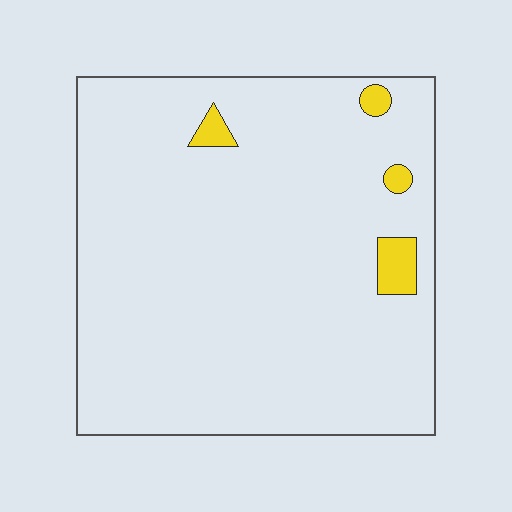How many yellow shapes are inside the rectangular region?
4.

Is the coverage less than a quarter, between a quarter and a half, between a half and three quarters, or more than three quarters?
Less than a quarter.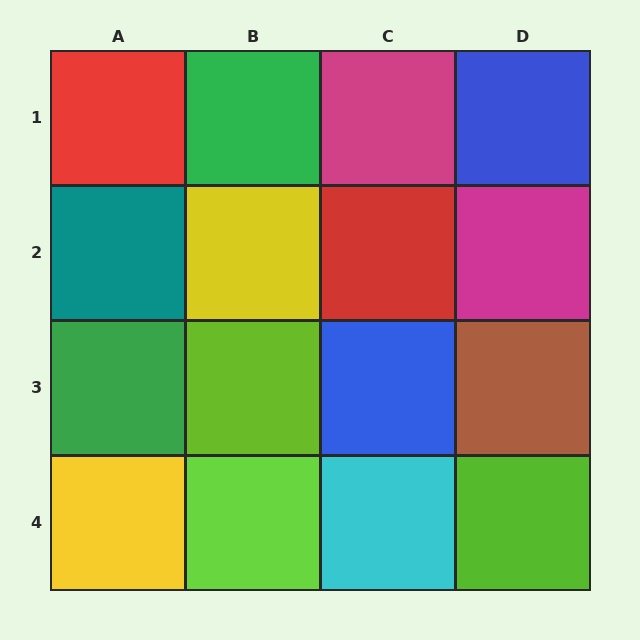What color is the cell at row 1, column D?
Blue.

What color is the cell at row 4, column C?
Cyan.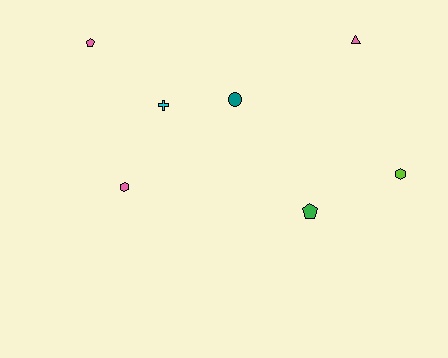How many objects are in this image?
There are 7 objects.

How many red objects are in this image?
There are no red objects.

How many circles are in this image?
There is 1 circle.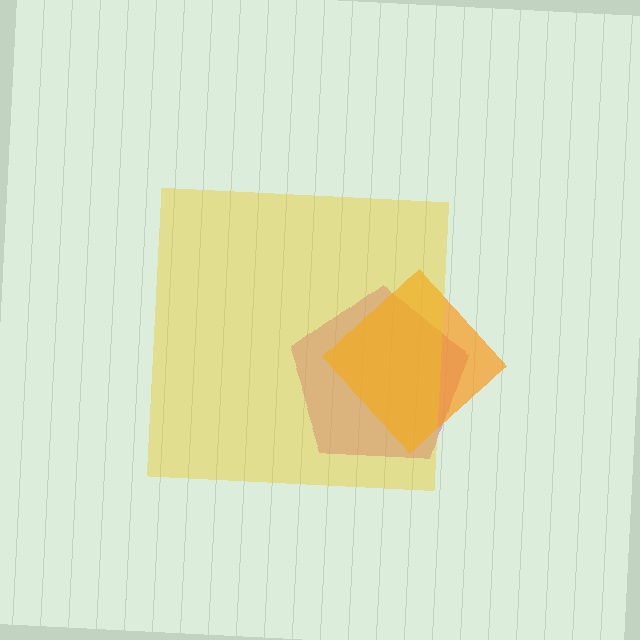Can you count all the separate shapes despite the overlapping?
Yes, there are 3 separate shapes.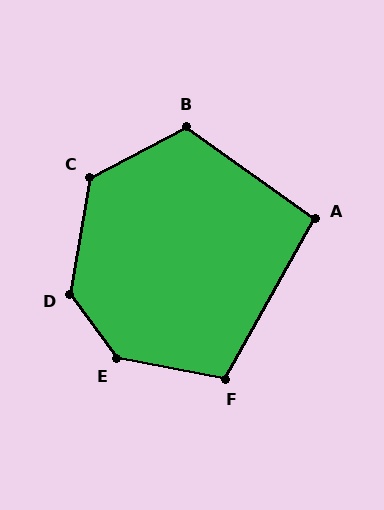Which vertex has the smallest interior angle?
A, at approximately 96 degrees.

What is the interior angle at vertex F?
Approximately 109 degrees (obtuse).